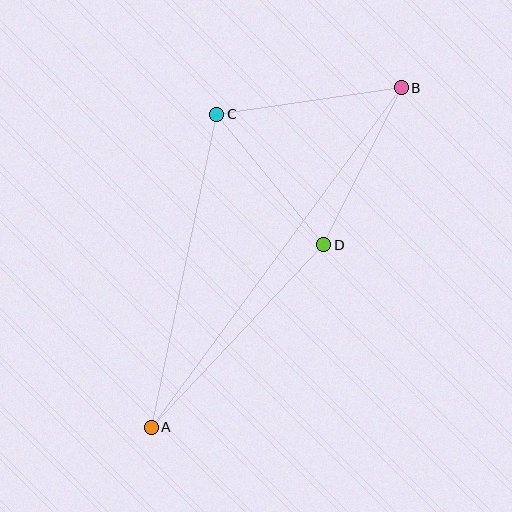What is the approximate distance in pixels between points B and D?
The distance between B and D is approximately 175 pixels.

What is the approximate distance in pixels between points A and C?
The distance between A and C is approximately 320 pixels.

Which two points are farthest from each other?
Points A and B are farthest from each other.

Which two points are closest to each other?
Points C and D are closest to each other.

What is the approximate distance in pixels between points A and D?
The distance between A and D is approximately 251 pixels.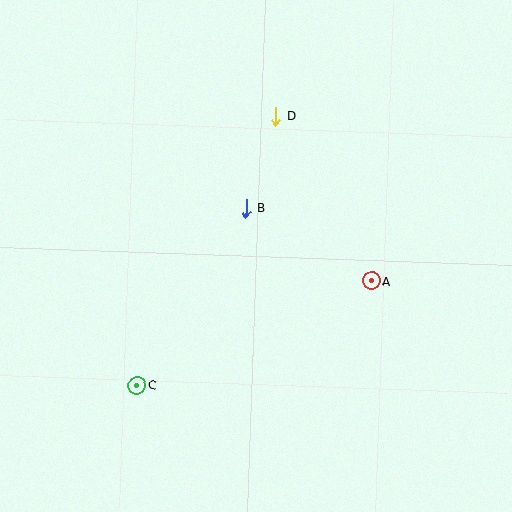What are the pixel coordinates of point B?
Point B is at (246, 208).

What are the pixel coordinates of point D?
Point D is at (276, 116).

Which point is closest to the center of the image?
Point B at (246, 208) is closest to the center.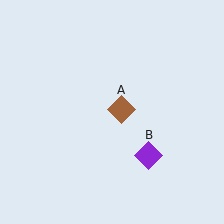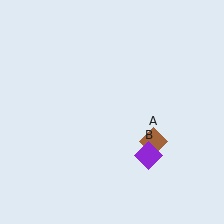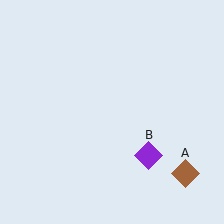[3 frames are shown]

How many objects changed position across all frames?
1 object changed position: brown diamond (object A).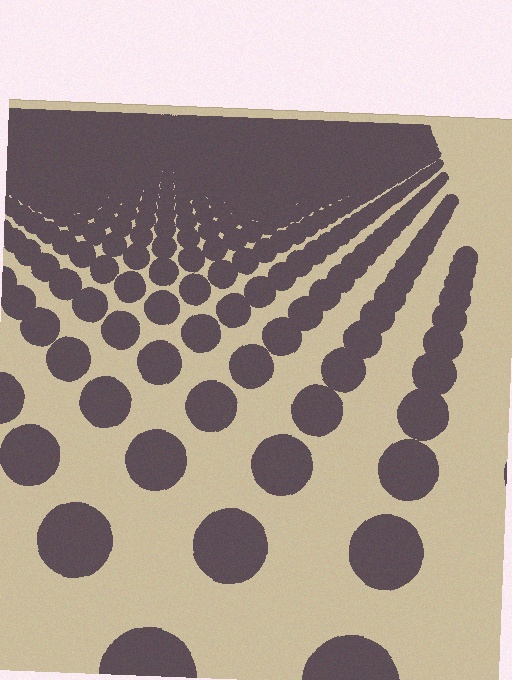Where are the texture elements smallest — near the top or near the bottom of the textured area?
Near the top.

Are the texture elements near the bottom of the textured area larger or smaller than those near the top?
Larger. Near the bottom, elements are closer to the viewer and appear at a bigger on-screen size.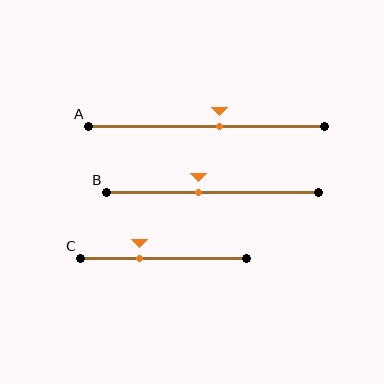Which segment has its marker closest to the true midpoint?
Segment A has its marker closest to the true midpoint.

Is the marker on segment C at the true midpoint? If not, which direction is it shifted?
No, the marker on segment C is shifted to the left by about 15% of the segment length.